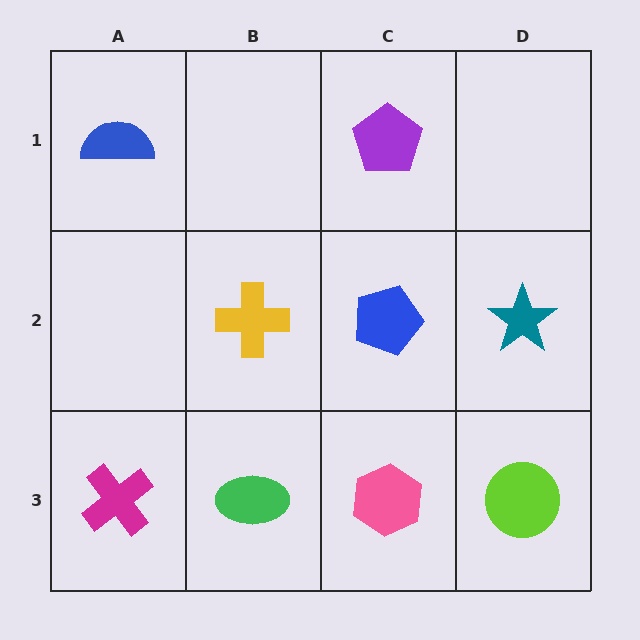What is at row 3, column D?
A lime circle.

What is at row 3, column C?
A pink hexagon.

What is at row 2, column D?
A teal star.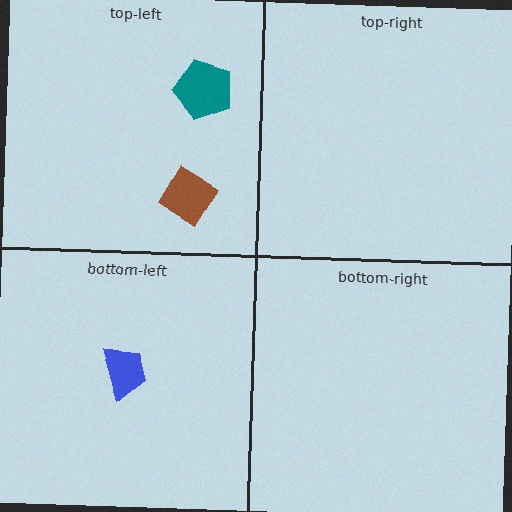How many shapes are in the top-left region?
2.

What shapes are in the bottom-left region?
The blue trapezoid.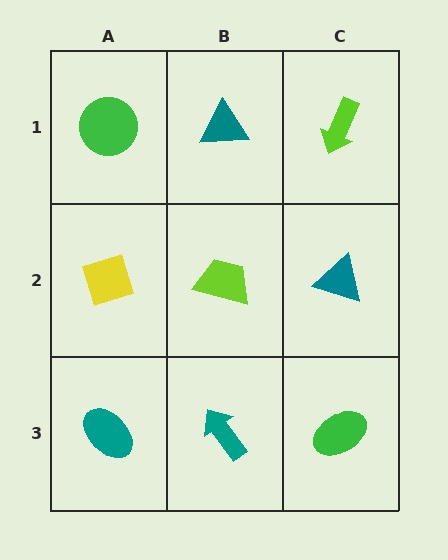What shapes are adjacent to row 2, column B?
A teal triangle (row 1, column B), a teal arrow (row 3, column B), a yellow diamond (row 2, column A), a teal triangle (row 2, column C).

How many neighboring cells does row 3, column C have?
2.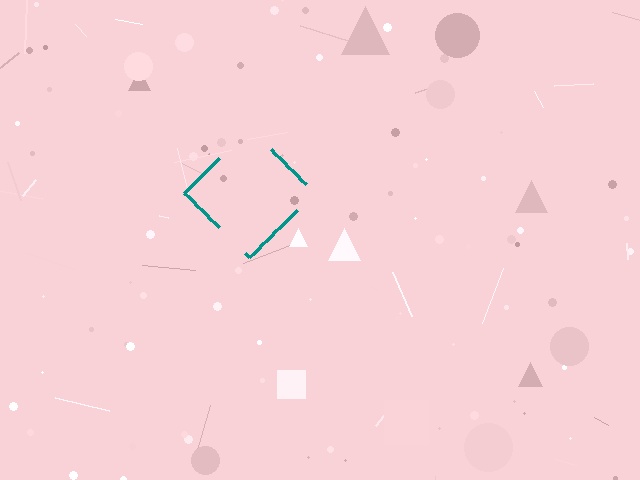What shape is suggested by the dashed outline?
The dashed outline suggests a diamond.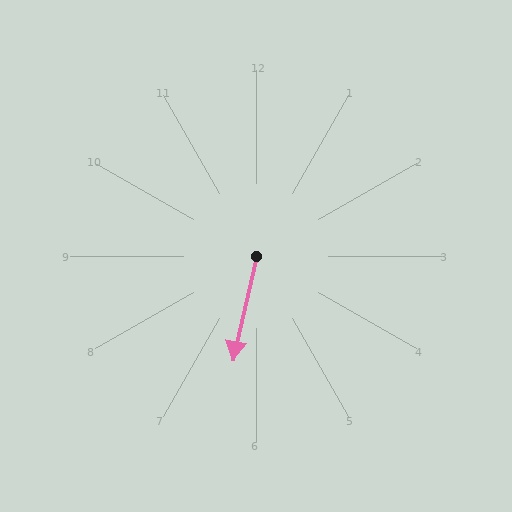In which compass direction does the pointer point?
South.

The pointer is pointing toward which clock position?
Roughly 6 o'clock.